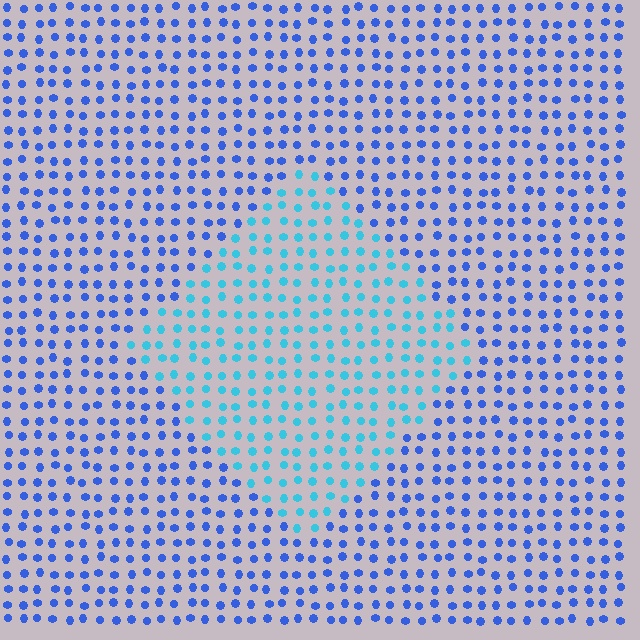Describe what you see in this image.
The image is filled with small blue elements in a uniform arrangement. A diamond-shaped region is visible where the elements are tinted to a slightly different hue, forming a subtle color boundary.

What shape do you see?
I see a diamond.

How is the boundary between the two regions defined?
The boundary is defined purely by a slight shift in hue (about 36 degrees). Spacing, size, and orientation are identical on both sides.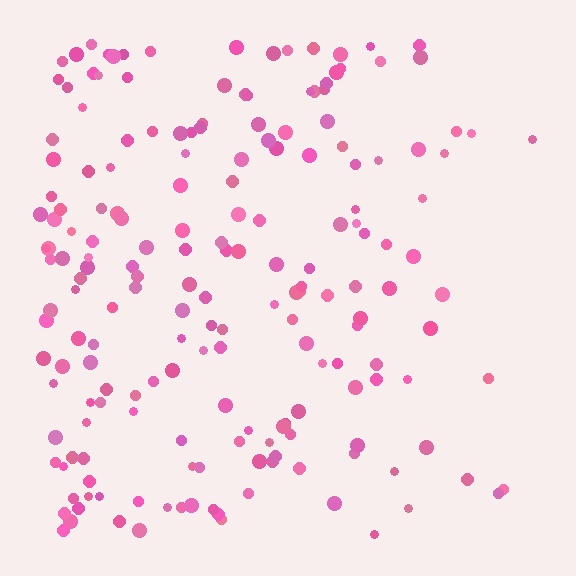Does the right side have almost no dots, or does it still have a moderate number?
Still a moderate number, just noticeably fewer than the left.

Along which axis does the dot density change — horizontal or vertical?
Horizontal.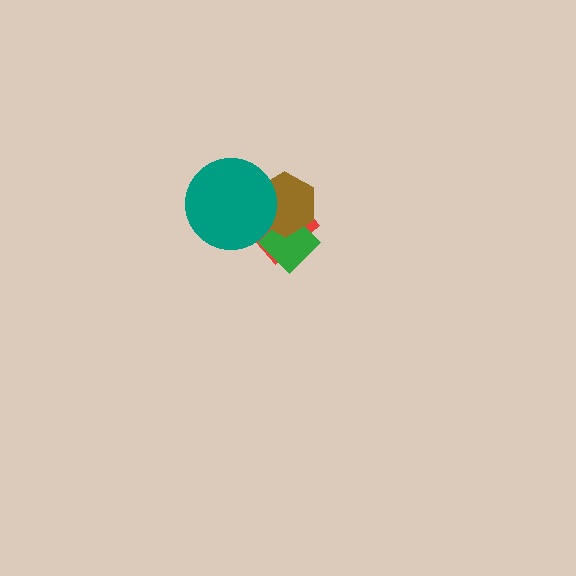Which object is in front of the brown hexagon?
The teal circle is in front of the brown hexagon.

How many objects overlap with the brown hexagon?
3 objects overlap with the brown hexagon.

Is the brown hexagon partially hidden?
Yes, it is partially covered by another shape.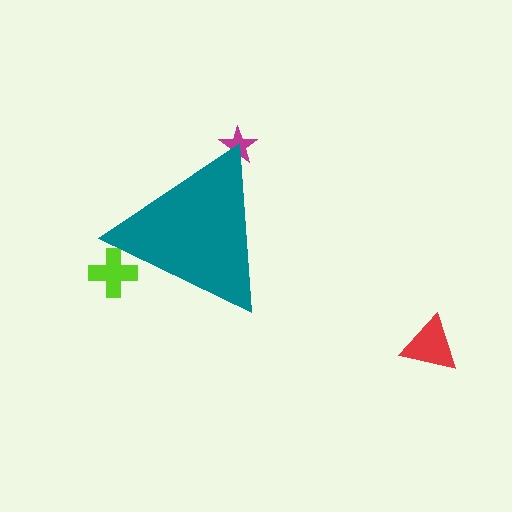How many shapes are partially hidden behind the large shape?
2 shapes are partially hidden.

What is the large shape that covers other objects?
A teal triangle.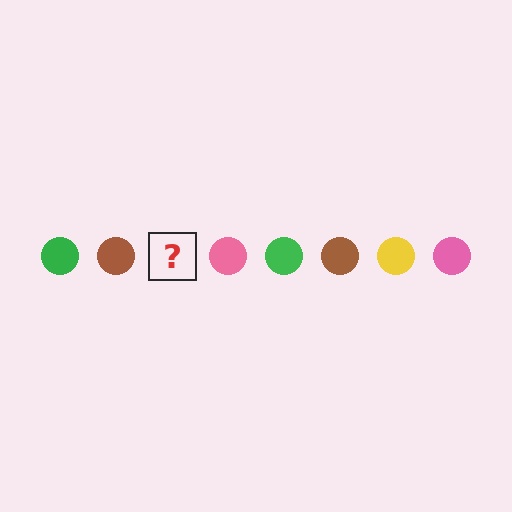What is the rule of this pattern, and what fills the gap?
The rule is that the pattern cycles through green, brown, yellow, pink circles. The gap should be filled with a yellow circle.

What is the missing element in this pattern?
The missing element is a yellow circle.